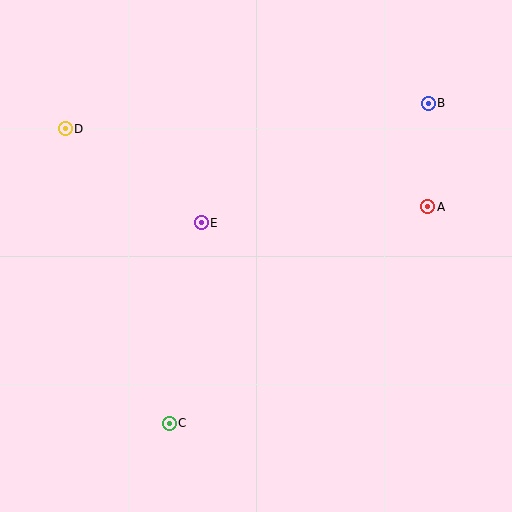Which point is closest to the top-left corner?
Point D is closest to the top-left corner.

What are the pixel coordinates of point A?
Point A is at (428, 207).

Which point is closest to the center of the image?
Point E at (201, 223) is closest to the center.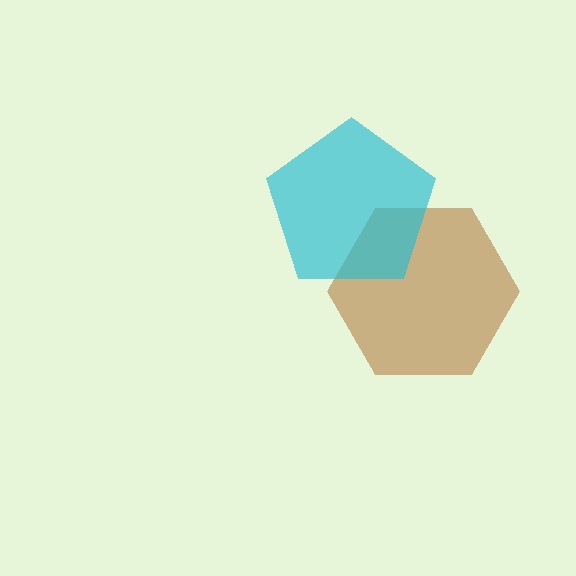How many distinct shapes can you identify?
There are 2 distinct shapes: a brown hexagon, a cyan pentagon.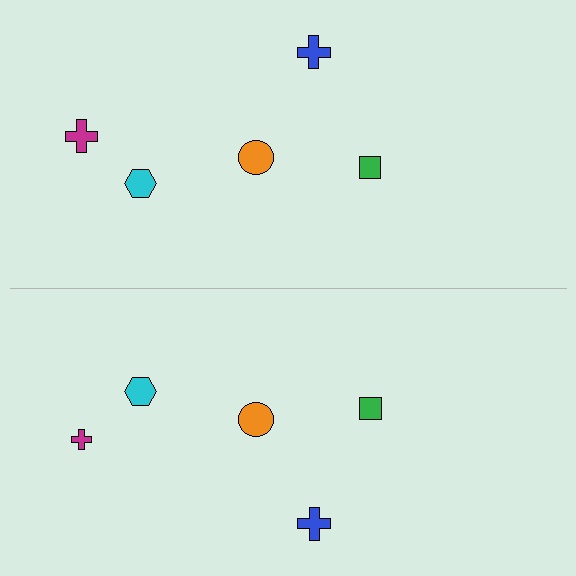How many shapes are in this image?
There are 10 shapes in this image.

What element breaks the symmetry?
The magenta cross on the bottom side has a different size than its mirror counterpart.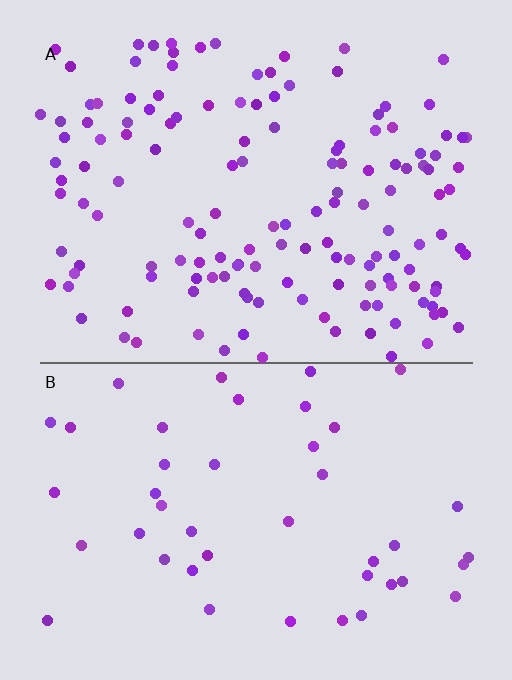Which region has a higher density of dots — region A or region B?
A (the top).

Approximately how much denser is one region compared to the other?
Approximately 3.2× — region A over region B.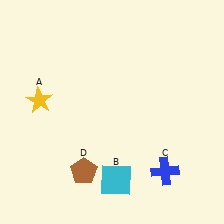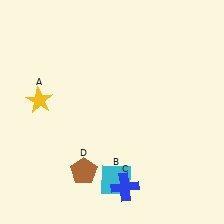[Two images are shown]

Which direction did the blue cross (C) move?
The blue cross (C) moved left.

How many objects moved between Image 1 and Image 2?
1 object moved between the two images.